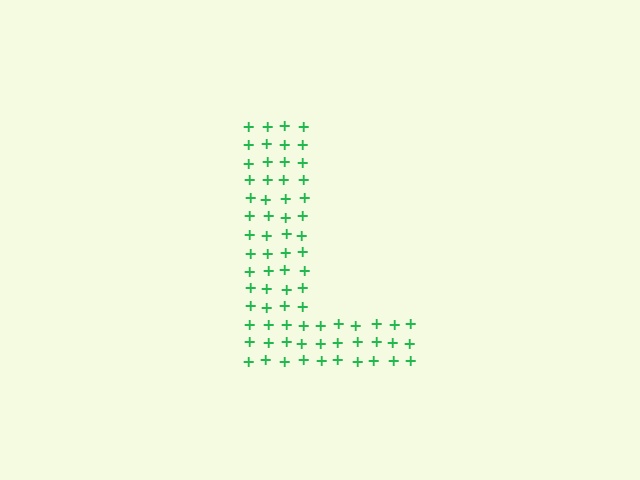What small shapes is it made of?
It is made of small plus signs.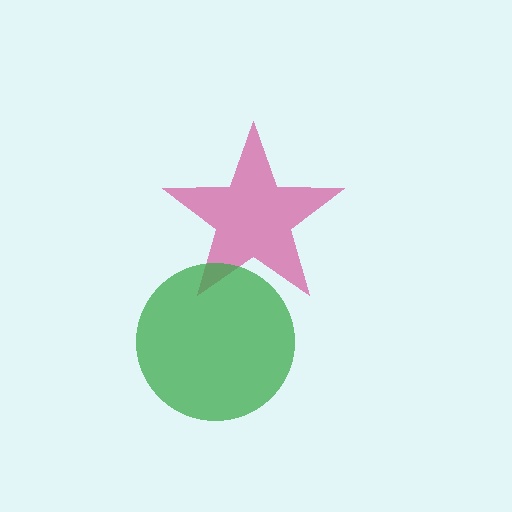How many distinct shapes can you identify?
There are 2 distinct shapes: a magenta star, a green circle.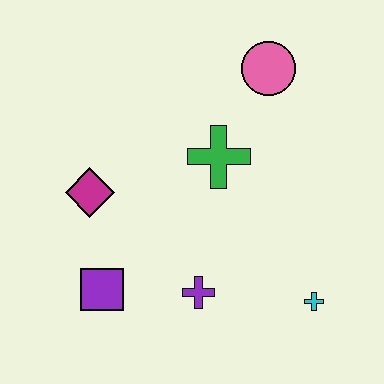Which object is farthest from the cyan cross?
The magenta diamond is farthest from the cyan cross.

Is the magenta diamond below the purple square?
No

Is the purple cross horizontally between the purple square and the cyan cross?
Yes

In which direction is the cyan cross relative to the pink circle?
The cyan cross is below the pink circle.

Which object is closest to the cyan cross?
The purple cross is closest to the cyan cross.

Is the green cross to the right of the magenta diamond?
Yes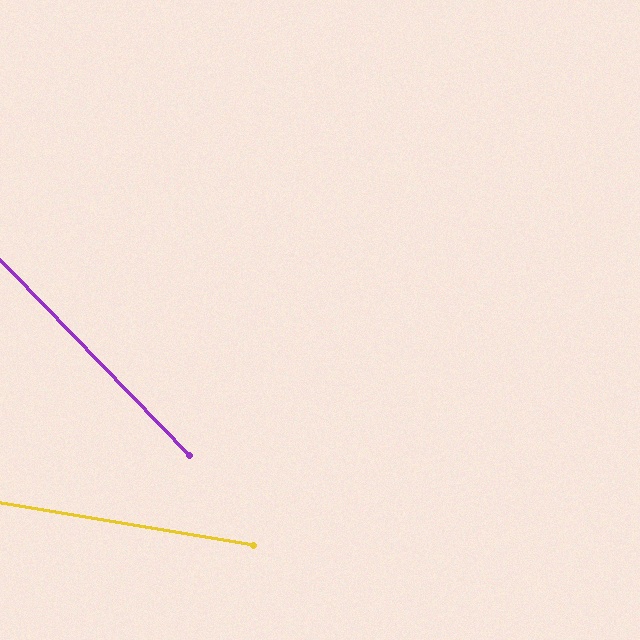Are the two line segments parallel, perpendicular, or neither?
Neither parallel nor perpendicular — they differ by about 36°.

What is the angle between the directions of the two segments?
Approximately 36 degrees.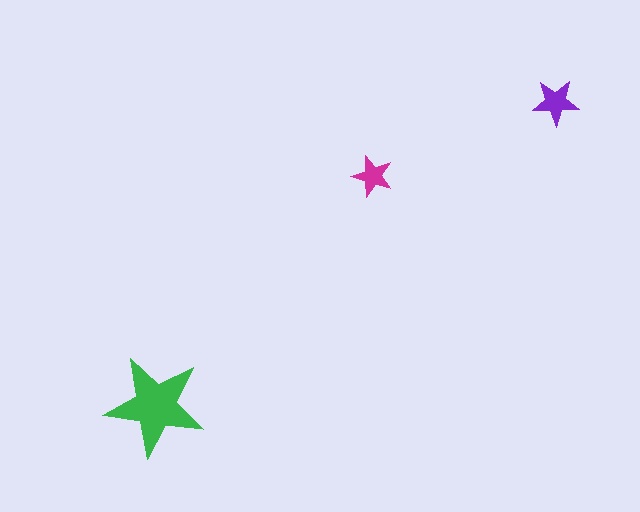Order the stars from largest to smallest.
the green one, the purple one, the magenta one.